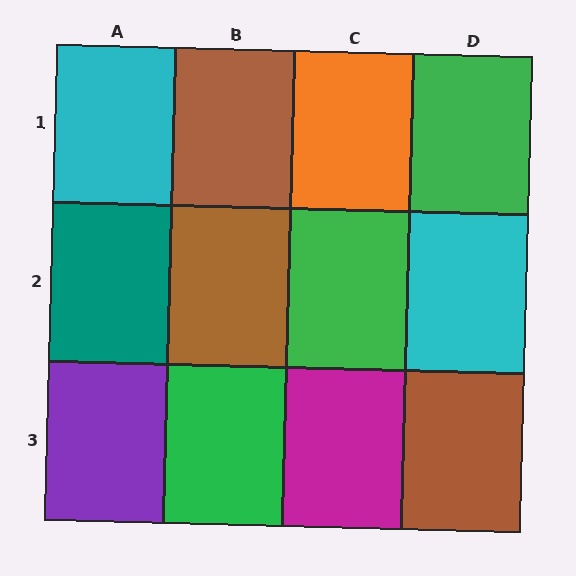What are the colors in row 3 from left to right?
Purple, green, magenta, brown.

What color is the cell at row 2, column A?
Teal.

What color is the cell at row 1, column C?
Orange.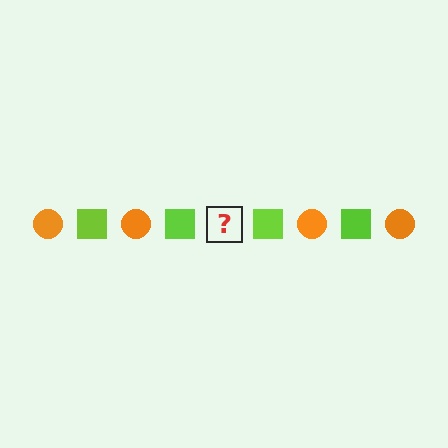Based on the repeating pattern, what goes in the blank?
The blank should be an orange circle.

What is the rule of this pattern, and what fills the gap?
The rule is that the pattern alternates between orange circle and lime square. The gap should be filled with an orange circle.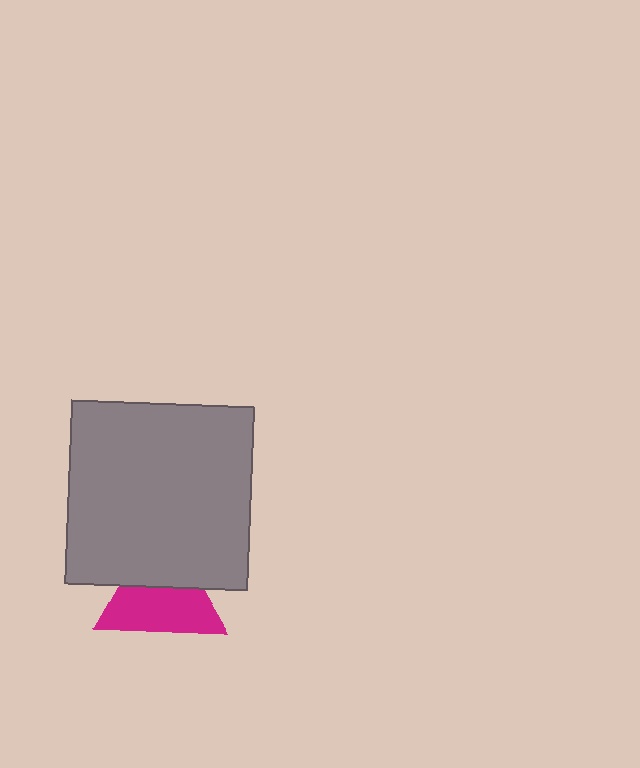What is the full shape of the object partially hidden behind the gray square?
The partially hidden object is a magenta triangle.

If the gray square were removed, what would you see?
You would see the complete magenta triangle.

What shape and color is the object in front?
The object in front is a gray square.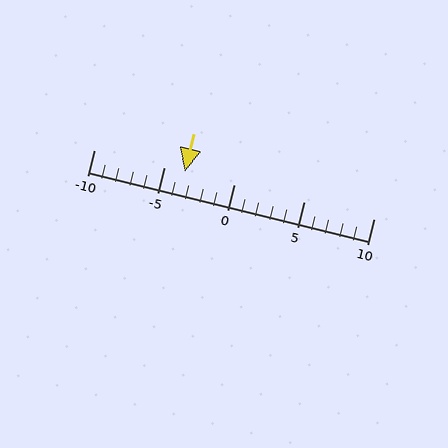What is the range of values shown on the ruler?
The ruler shows values from -10 to 10.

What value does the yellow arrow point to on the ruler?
The yellow arrow points to approximately -4.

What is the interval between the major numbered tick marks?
The major tick marks are spaced 5 units apart.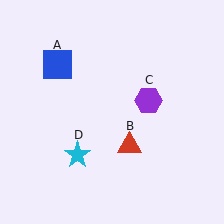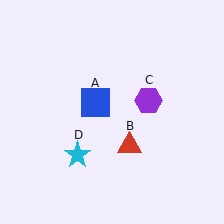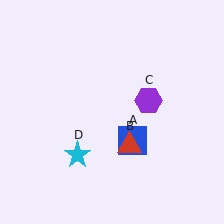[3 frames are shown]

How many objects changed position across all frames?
1 object changed position: blue square (object A).